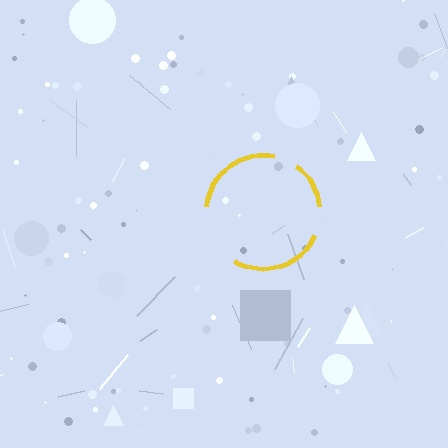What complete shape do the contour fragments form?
The contour fragments form a circle.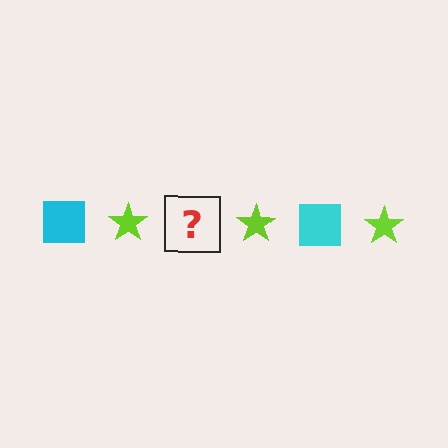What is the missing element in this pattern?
The missing element is a cyan square.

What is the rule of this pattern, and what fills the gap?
The rule is that the pattern alternates between cyan square and lime star. The gap should be filled with a cyan square.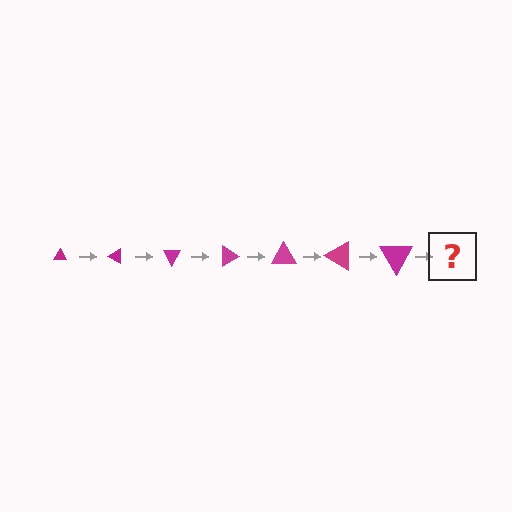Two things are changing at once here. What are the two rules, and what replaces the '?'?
The two rules are that the triangle grows larger each step and it rotates 30 degrees each step. The '?' should be a triangle, larger than the previous one and rotated 210 degrees from the start.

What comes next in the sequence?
The next element should be a triangle, larger than the previous one and rotated 210 degrees from the start.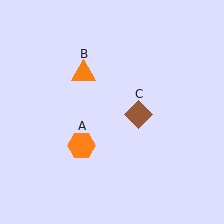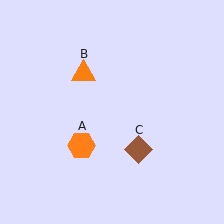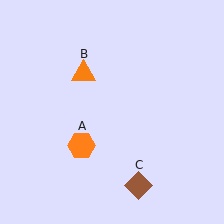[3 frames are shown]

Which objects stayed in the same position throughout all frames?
Orange hexagon (object A) and orange triangle (object B) remained stationary.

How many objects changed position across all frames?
1 object changed position: brown diamond (object C).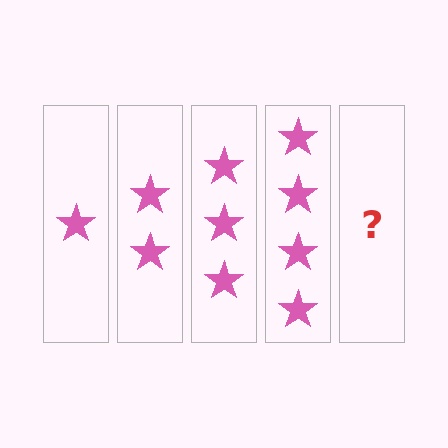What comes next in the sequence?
The next element should be 5 stars.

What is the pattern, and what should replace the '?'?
The pattern is that each step adds one more star. The '?' should be 5 stars.